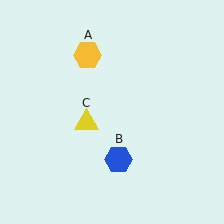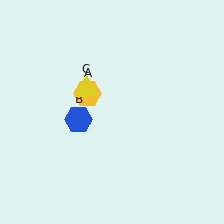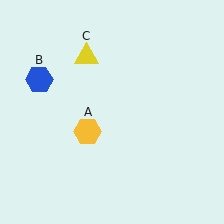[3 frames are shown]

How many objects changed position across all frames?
3 objects changed position: yellow hexagon (object A), blue hexagon (object B), yellow triangle (object C).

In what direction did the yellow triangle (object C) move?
The yellow triangle (object C) moved up.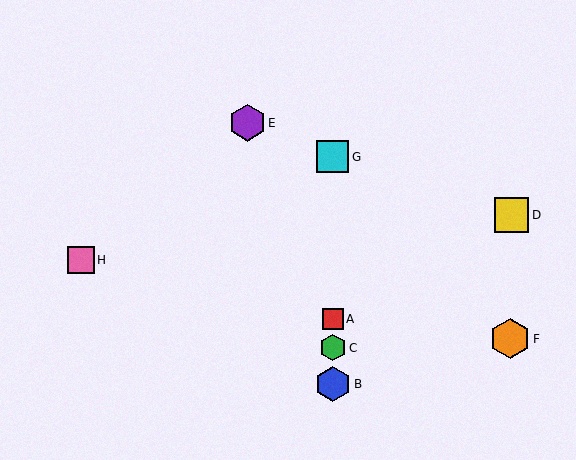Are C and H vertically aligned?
No, C is at x≈333 and H is at x≈81.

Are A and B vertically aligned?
Yes, both are at x≈333.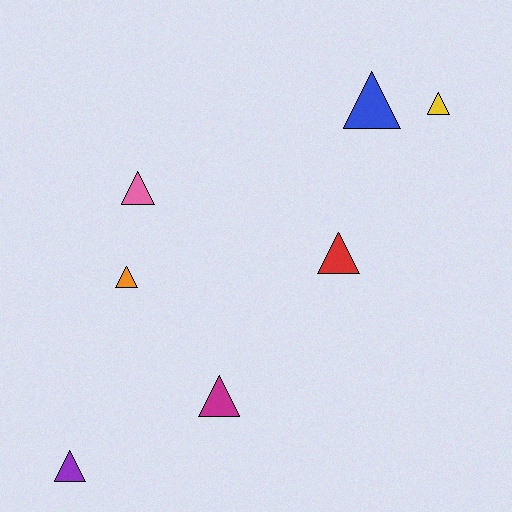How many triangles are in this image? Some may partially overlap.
There are 7 triangles.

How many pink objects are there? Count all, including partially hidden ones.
There is 1 pink object.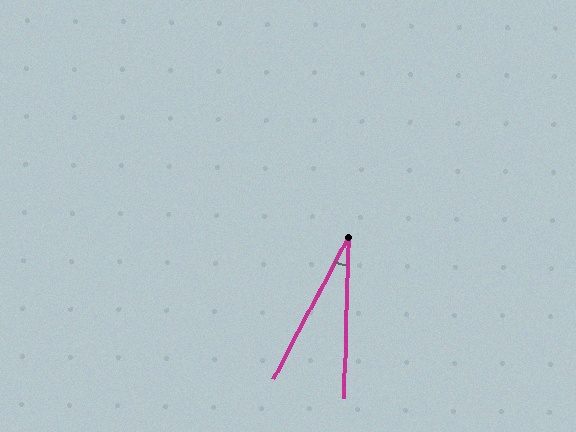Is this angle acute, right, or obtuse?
It is acute.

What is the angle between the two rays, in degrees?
Approximately 26 degrees.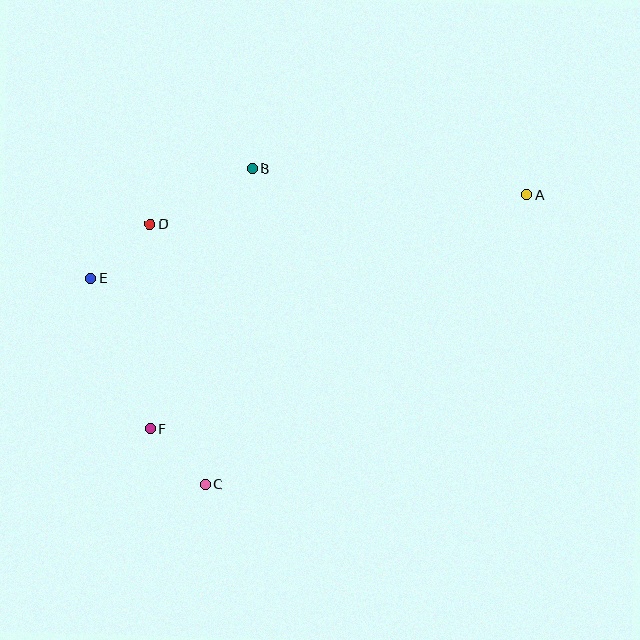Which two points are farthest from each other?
Points A and E are farthest from each other.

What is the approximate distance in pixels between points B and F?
The distance between B and F is approximately 279 pixels.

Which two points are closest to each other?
Points C and F are closest to each other.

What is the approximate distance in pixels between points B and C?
The distance between B and C is approximately 320 pixels.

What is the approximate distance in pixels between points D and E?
The distance between D and E is approximately 81 pixels.